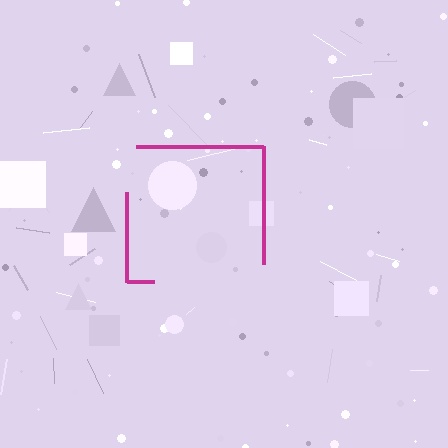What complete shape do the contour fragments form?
The contour fragments form a square.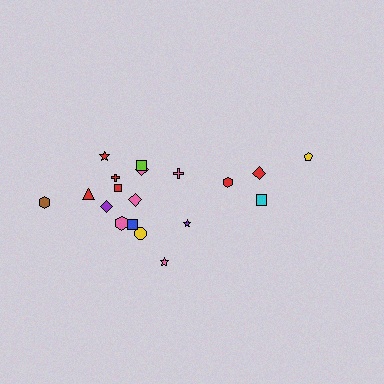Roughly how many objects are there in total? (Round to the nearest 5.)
Roughly 20 objects in total.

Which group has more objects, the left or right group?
The left group.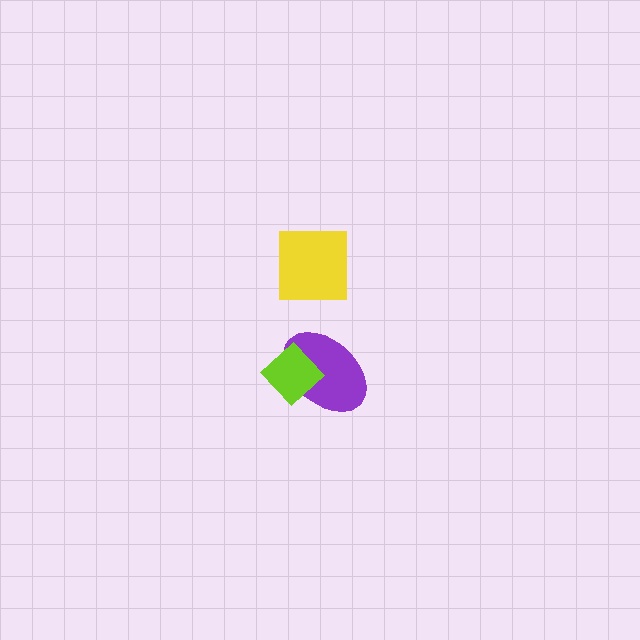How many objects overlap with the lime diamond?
1 object overlaps with the lime diamond.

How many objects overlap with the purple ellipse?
1 object overlaps with the purple ellipse.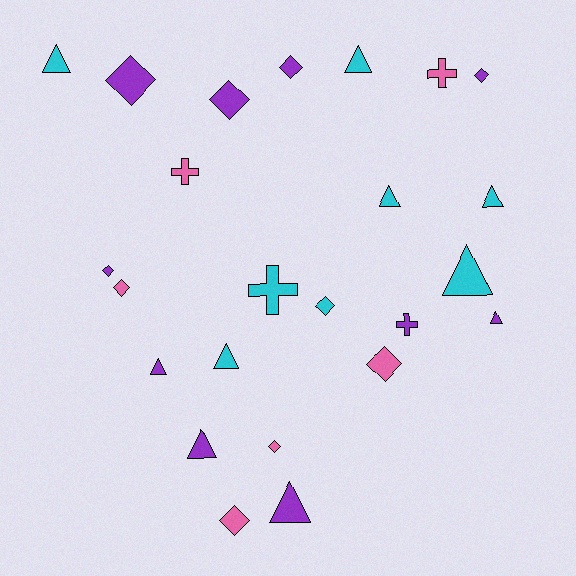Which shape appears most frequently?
Diamond, with 10 objects.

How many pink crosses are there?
There are 2 pink crosses.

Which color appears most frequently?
Purple, with 10 objects.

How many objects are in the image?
There are 24 objects.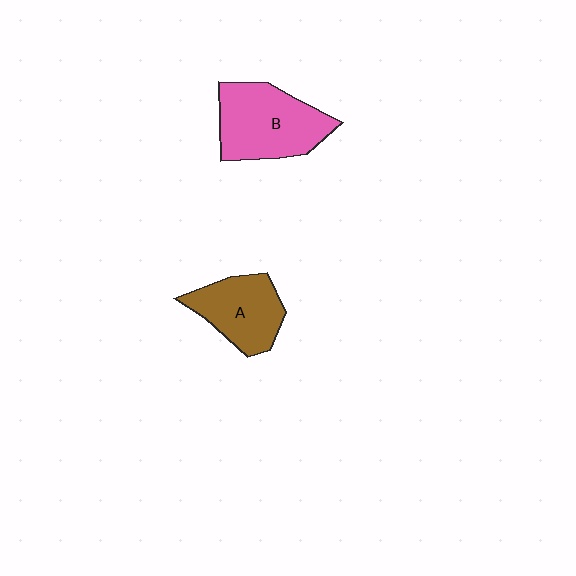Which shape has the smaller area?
Shape A (brown).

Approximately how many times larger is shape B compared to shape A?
Approximately 1.3 times.